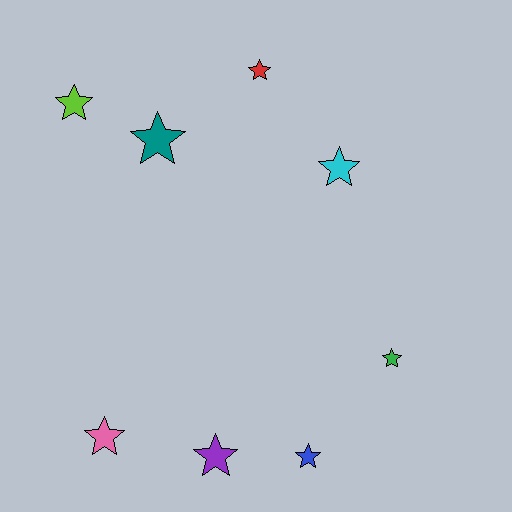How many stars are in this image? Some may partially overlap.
There are 8 stars.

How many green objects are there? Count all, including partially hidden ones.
There is 1 green object.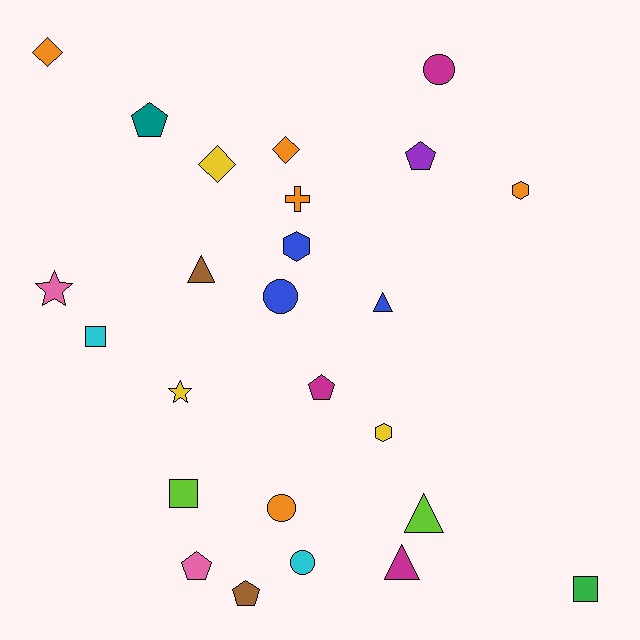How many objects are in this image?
There are 25 objects.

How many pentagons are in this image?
There are 5 pentagons.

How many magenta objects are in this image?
There are 3 magenta objects.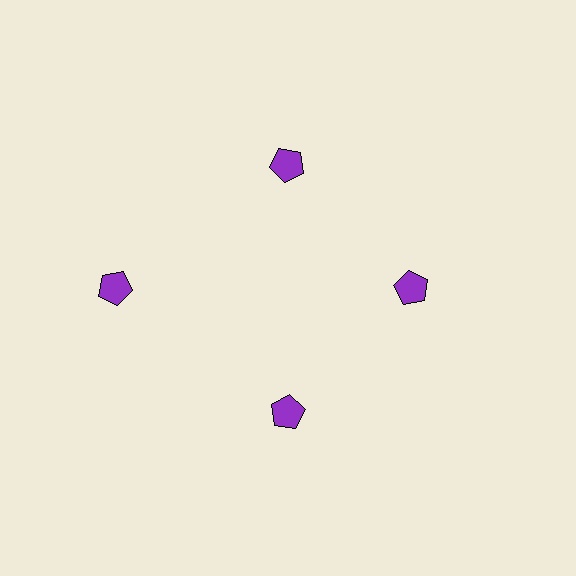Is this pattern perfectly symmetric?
No. The 4 purple pentagons are arranged in a ring, but one element near the 9 o'clock position is pushed outward from the center, breaking the 4-fold rotational symmetry.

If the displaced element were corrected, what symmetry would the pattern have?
It would have 4-fold rotational symmetry — the pattern would map onto itself every 90 degrees.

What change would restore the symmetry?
The symmetry would be restored by moving it inward, back onto the ring so that all 4 pentagons sit at equal angles and equal distance from the center.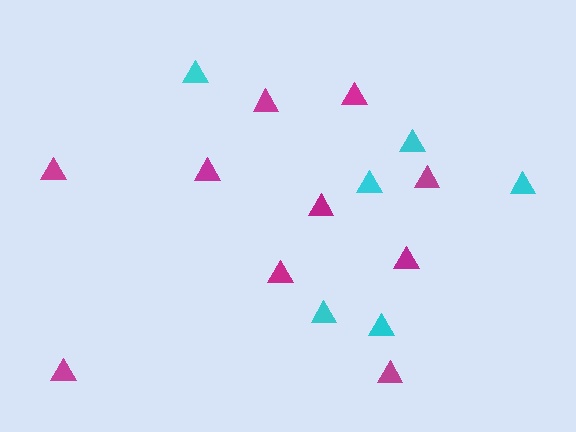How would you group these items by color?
There are 2 groups: one group of cyan triangles (6) and one group of magenta triangles (10).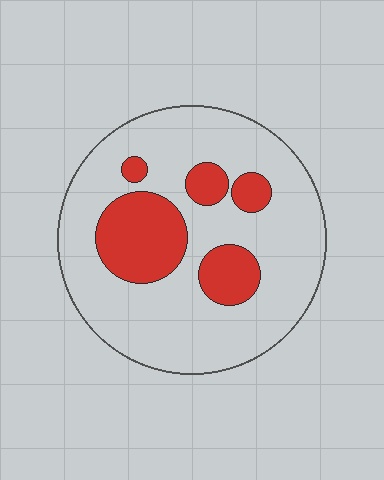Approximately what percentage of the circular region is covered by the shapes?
Approximately 25%.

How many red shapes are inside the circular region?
5.